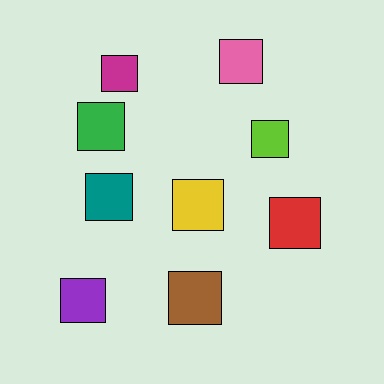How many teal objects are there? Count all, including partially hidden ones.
There is 1 teal object.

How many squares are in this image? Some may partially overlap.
There are 9 squares.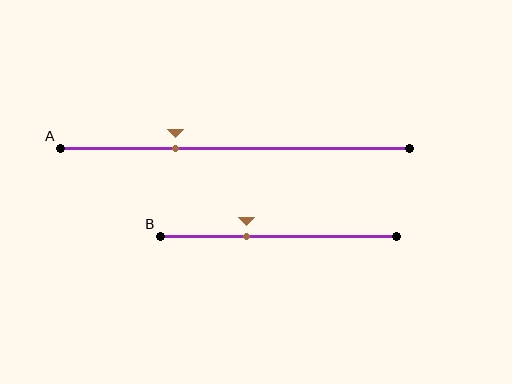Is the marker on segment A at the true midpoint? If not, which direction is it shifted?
No, the marker on segment A is shifted to the left by about 17% of the segment length.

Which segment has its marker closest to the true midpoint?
Segment B has its marker closest to the true midpoint.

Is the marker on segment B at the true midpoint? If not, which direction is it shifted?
No, the marker on segment B is shifted to the left by about 14% of the segment length.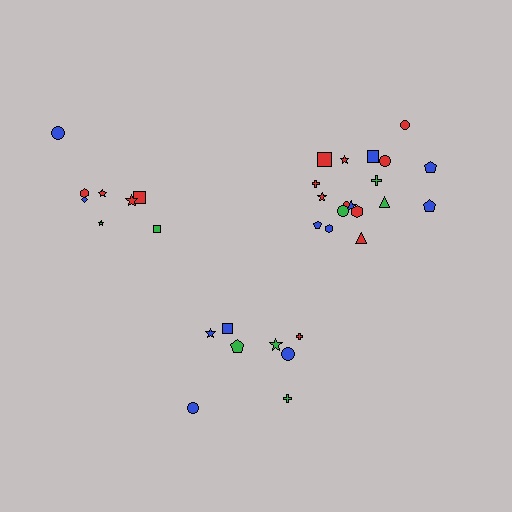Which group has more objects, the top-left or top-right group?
The top-right group.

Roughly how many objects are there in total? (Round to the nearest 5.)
Roughly 35 objects in total.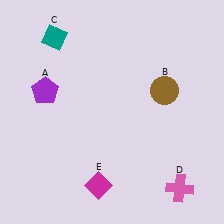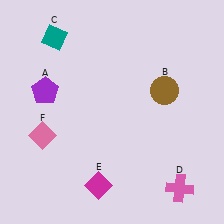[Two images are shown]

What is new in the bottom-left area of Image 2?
A pink diamond (F) was added in the bottom-left area of Image 2.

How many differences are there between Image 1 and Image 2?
There is 1 difference between the two images.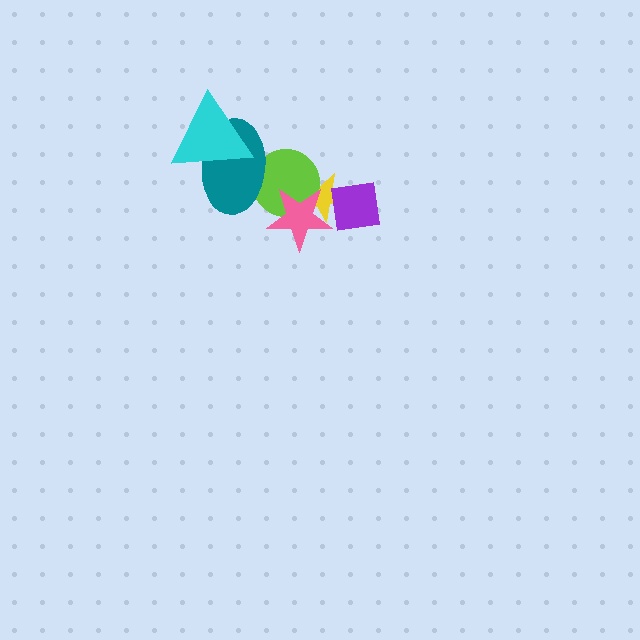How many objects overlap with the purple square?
2 objects overlap with the purple square.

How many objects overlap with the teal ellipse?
2 objects overlap with the teal ellipse.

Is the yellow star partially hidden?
Yes, it is partially covered by another shape.